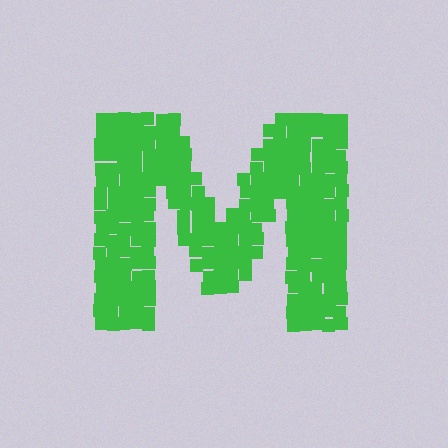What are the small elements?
The small elements are squares.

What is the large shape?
The large shape is the letter M.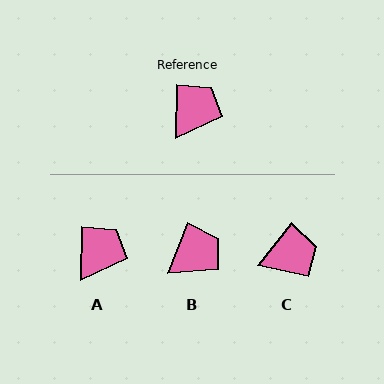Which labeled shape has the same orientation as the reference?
A.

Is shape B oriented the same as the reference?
No, it is off by about 21 degrees.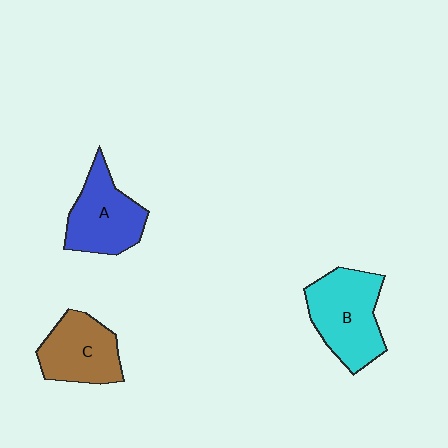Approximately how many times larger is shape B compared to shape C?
Approximately 1.3 times.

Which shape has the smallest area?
Shape C (brown).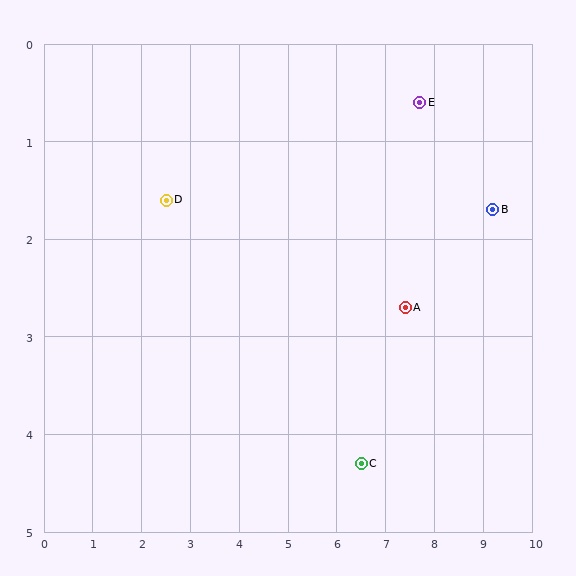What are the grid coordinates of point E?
Point E is at approximately (7.7, 0.6).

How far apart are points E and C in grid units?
Points E and C are about 3.9 grid units apart.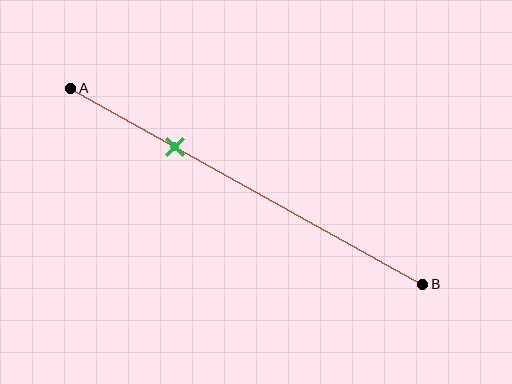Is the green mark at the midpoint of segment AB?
No, the mark is at about 30% from A, not at the 50% midpoint.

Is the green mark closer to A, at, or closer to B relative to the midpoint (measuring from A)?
The green mark is closer to point A than the midpoint of segment AB.